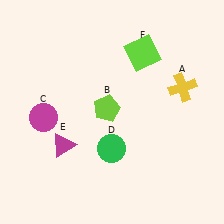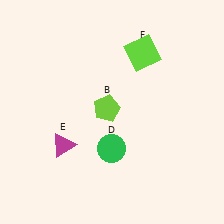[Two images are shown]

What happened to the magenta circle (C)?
The magenta circle (C) was removed in Image 2. It was in the bottom-left area of Image 1.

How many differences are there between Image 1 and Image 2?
There are 2 differences between the two images.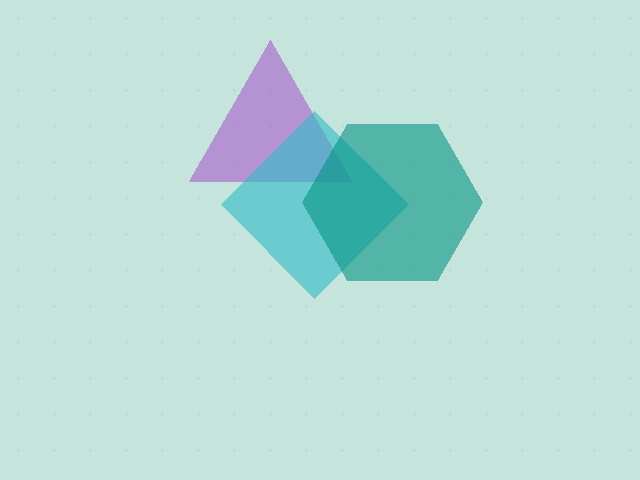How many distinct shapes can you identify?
There are 3 distinct shapes: a purple triangle, a cyan diamond, a teal hexagon.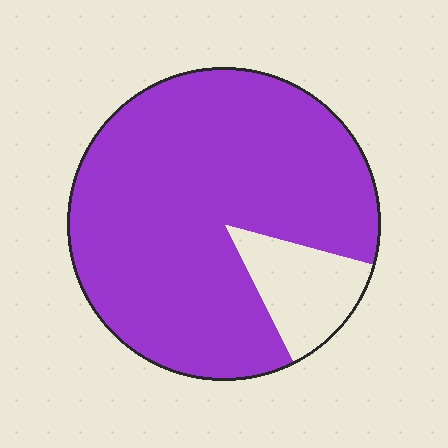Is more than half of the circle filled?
Yes.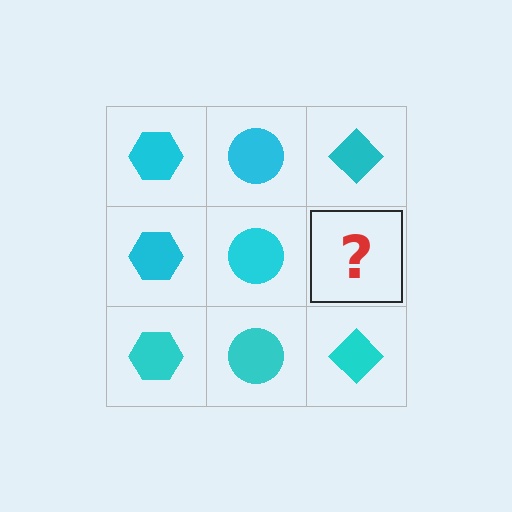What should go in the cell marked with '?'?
The missing cell should contain a cyan diamond.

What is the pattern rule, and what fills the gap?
The rule is that each column has a consistent shape. The gap should be filled with a cyan diamond.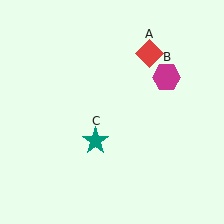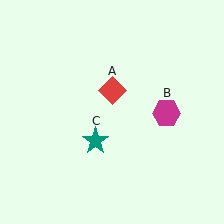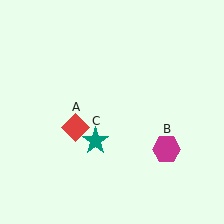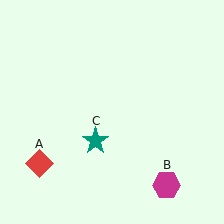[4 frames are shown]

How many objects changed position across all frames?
2 objects changed position: red diamond (object A), magenta hexagon (object B).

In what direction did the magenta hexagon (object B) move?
The magenta hexagon (object B) moved down.